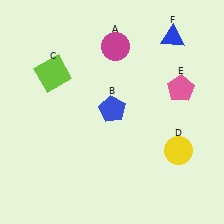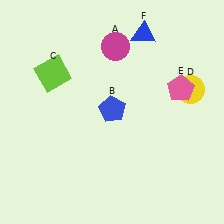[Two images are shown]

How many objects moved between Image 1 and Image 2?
2 objects moved between the two images.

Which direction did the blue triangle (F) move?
The blue triangle (F) moved left.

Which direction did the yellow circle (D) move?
The yellow circle (D) moved up.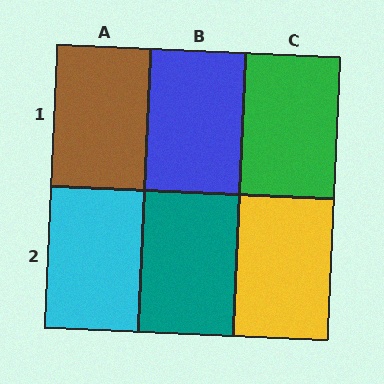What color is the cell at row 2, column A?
Cyan.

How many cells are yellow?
1 cell is yellow.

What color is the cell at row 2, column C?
Yellow.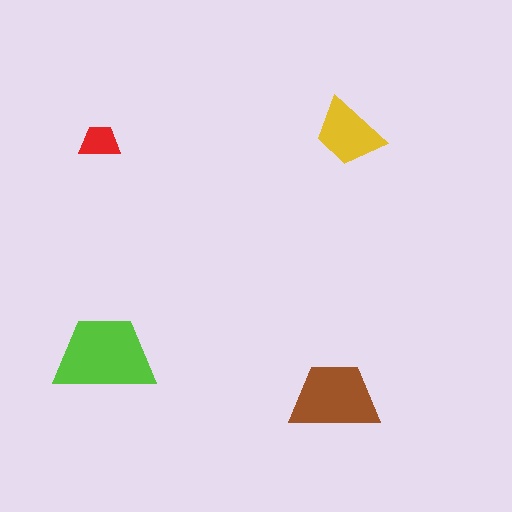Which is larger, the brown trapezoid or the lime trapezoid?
The lime one.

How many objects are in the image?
There are 4 objects in the image.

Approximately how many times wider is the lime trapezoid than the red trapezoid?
About 2.5 times wider.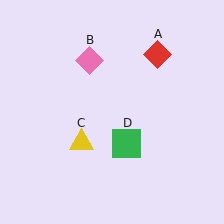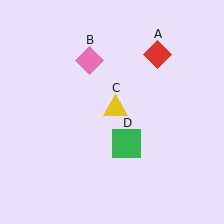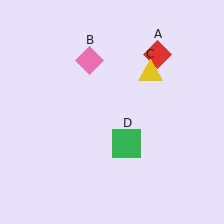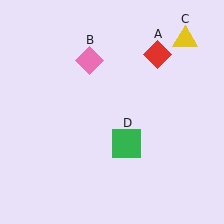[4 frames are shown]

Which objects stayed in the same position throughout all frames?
Red diamond (object A) and pink diamond (object B) and green square (object D) remained stationary.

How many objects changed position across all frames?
1 object changed position: yellow triangle (object C).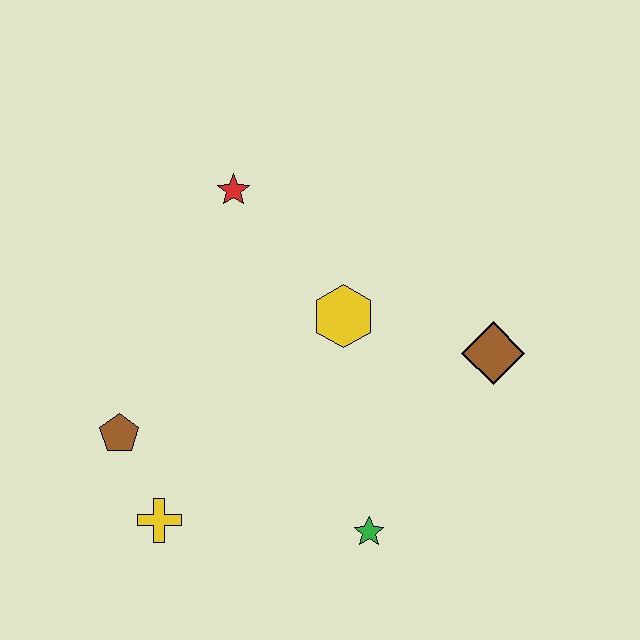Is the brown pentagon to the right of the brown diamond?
No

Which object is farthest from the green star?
The red star is farthest from the green star.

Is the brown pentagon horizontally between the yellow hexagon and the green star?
No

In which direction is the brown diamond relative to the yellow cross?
The brown diamond is to the right of the yellow cross.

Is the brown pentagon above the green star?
Yes